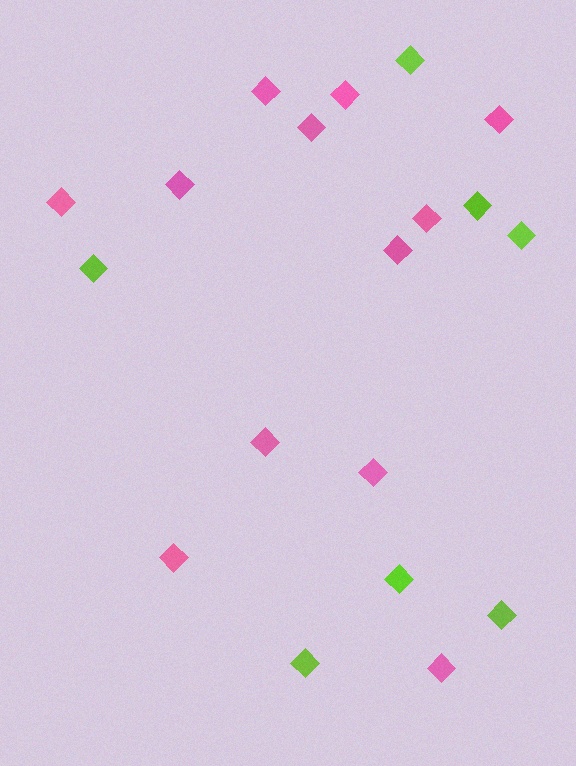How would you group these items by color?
There are 2 groups: one group of lime diamonds (7) and one group of pink diamonds (12).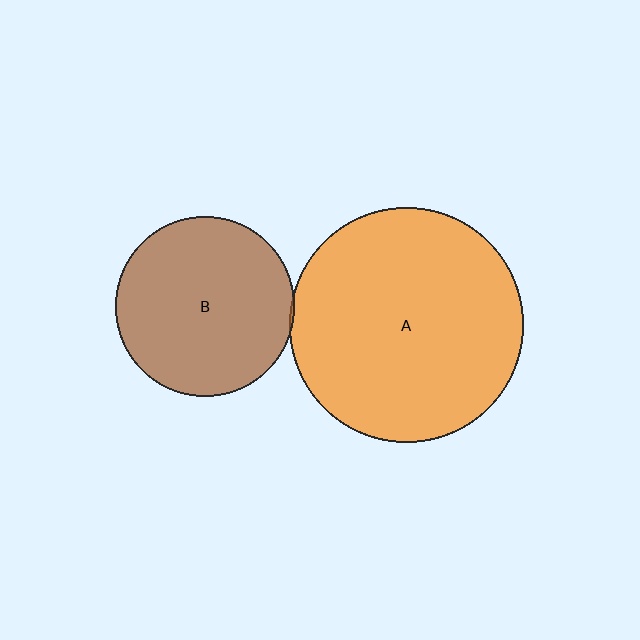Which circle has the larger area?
Circle A (orange).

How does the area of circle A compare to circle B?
Approximately 1.7 times.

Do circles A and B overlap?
Yes.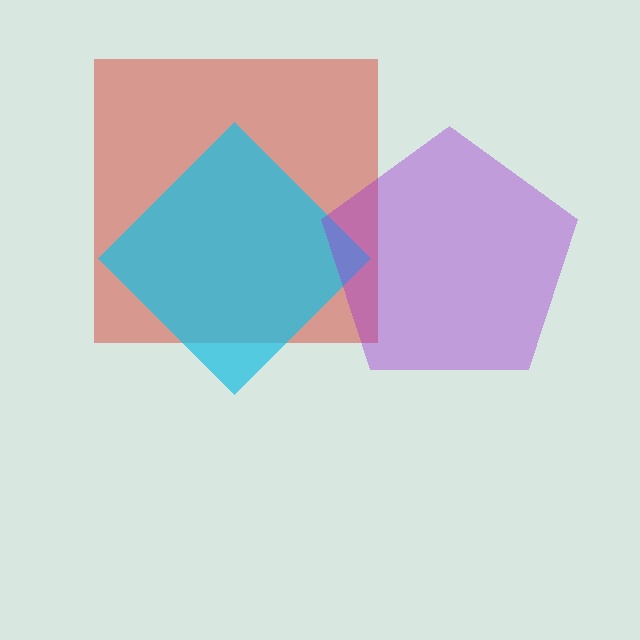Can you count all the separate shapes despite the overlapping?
Yes, there are 3 separate shapes.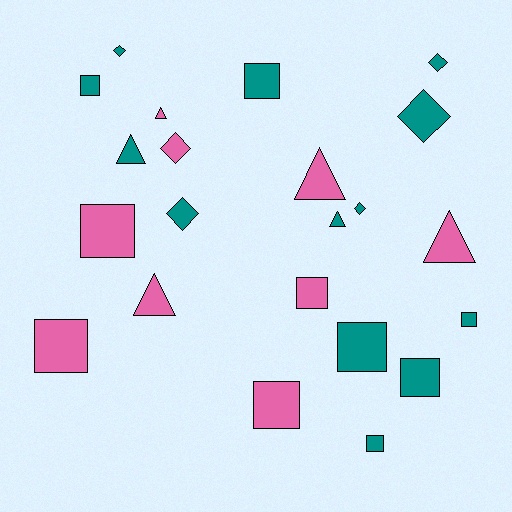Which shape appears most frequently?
Square, with 10 objects.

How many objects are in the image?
There are 22 objects.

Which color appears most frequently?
Teal, with 13 objects.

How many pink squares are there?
There are 4 pink squares.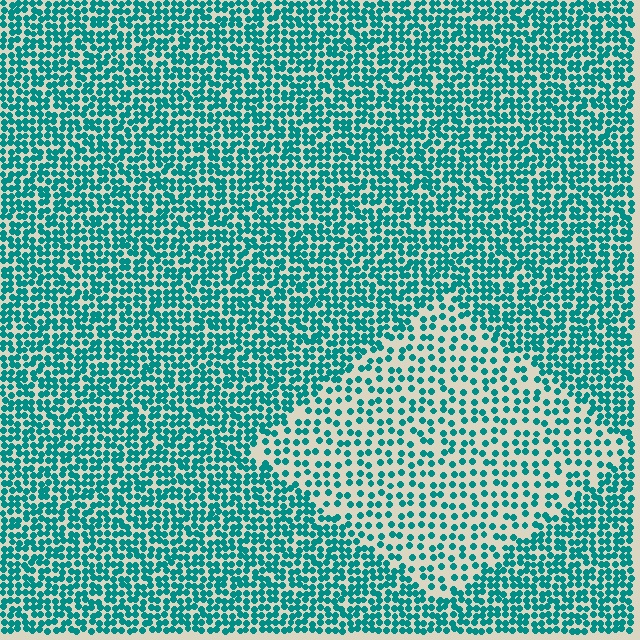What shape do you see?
I see a diamond.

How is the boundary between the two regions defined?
The boundary is defined by a change in element density (approximately 2.0x ratio). All elements are the same color, size, and shape.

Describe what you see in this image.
The image contains small teal elements arranged at two different densities. A diamond-shaped region is visible where the elements are less densely packed than the surrounding area.